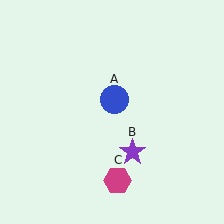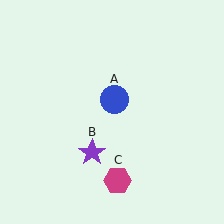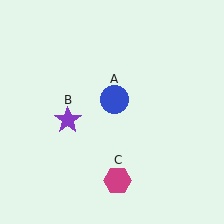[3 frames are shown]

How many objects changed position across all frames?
1 object changed position: purple star (object B).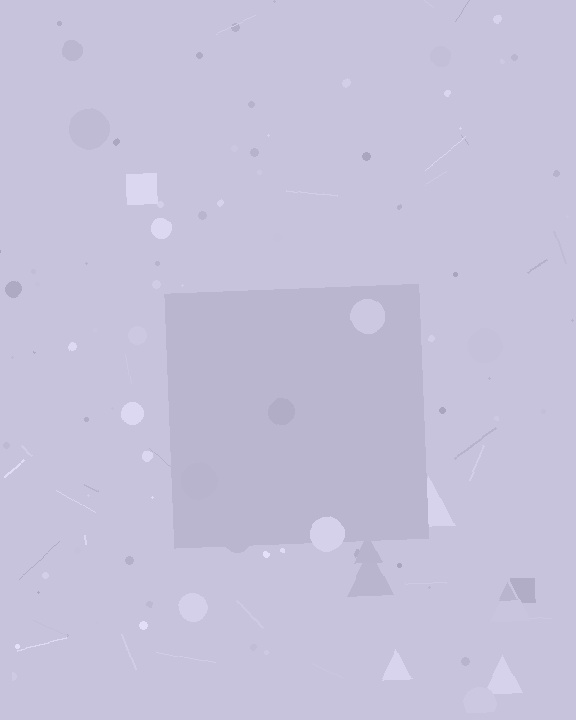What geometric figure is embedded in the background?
A square is embedded in the background.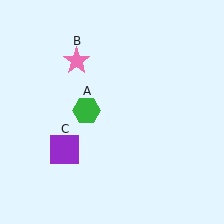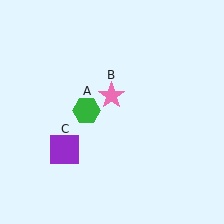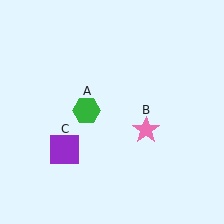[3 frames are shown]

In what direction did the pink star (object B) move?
The pink star (object B) moved down and to the right.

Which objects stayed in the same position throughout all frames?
Green hexagon (object A) and purple square (object C) remained stationary.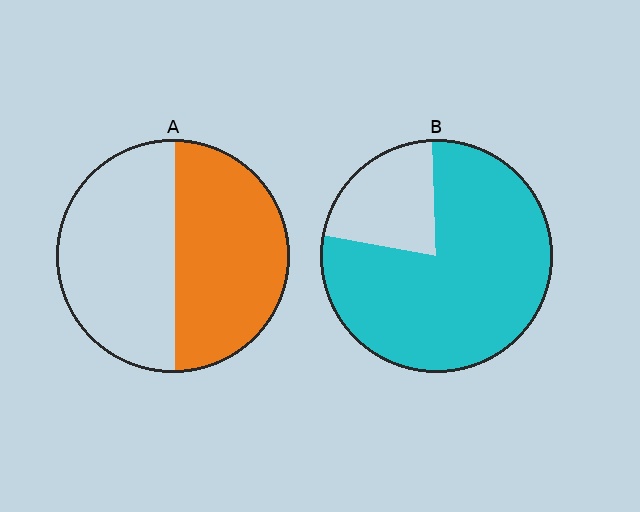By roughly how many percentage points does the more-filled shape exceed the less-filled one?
By roughly 30 percentage points (B over A).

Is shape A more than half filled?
Roughly half.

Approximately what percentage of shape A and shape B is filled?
A is approximately 50% and B is approximately 80%.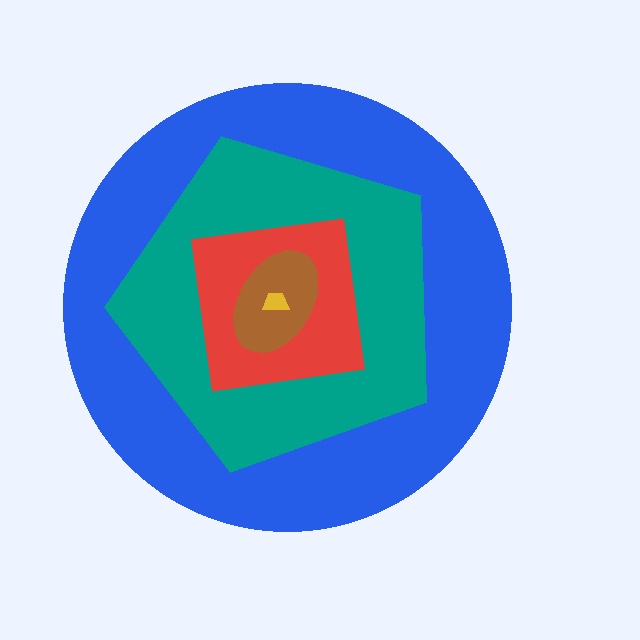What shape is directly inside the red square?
The brown ellipse.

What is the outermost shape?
The blue circle.